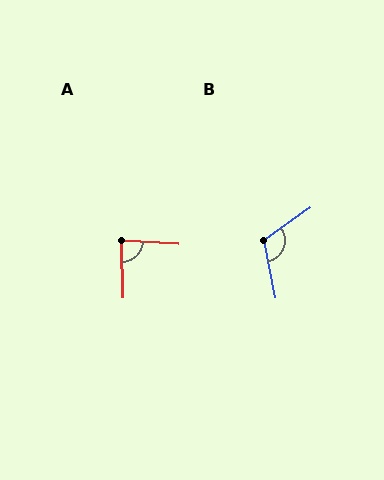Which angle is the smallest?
A, at approximately 85 degrees.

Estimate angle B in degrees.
Approximately 113 degrees.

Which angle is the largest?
B, at approximately 113 degrees.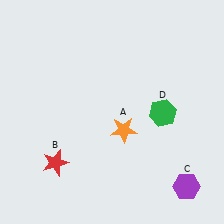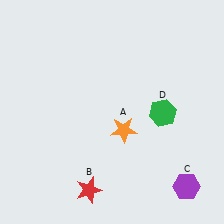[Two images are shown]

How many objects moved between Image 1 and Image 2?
1 object moved between the two images.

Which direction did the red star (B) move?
The red star (B) moved right.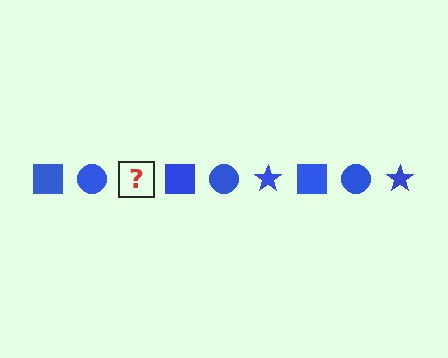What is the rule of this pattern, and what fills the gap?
The rule is that the pattern cycles through square, circle, star shapes in blue. The gap should be filled with a blue star.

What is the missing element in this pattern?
The missing element is a blue star.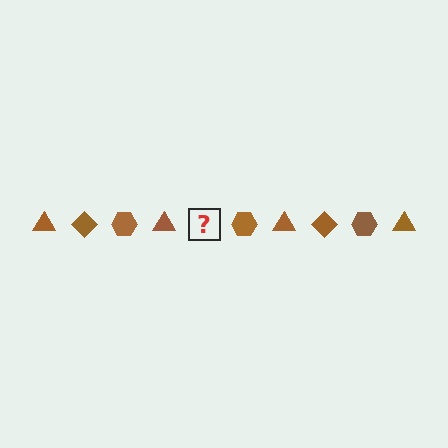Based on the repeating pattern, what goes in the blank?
The blank should be a brown diamond.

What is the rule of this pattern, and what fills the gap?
The rule is that the pattern cycles through triangle, diamond, hexagon shapes in brown. The gap should be filled with a brown diamond.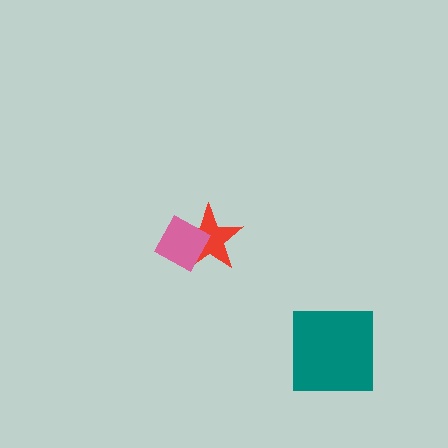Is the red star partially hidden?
Yes, it is partially covered by another shape.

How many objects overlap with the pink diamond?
1 object overlaps with the pink diamond.